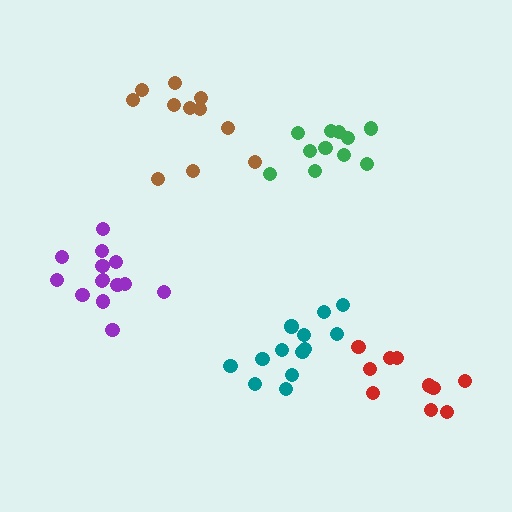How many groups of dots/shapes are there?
There are 5 groups.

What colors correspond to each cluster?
The clusters are colored: red, teal, brown, green, purple.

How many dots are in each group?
Group 1: 10 dots, Group 2: 13 dots, Group 3: 11 dots, Group 4: 11 dots, Group 5: 14 dots (59 total).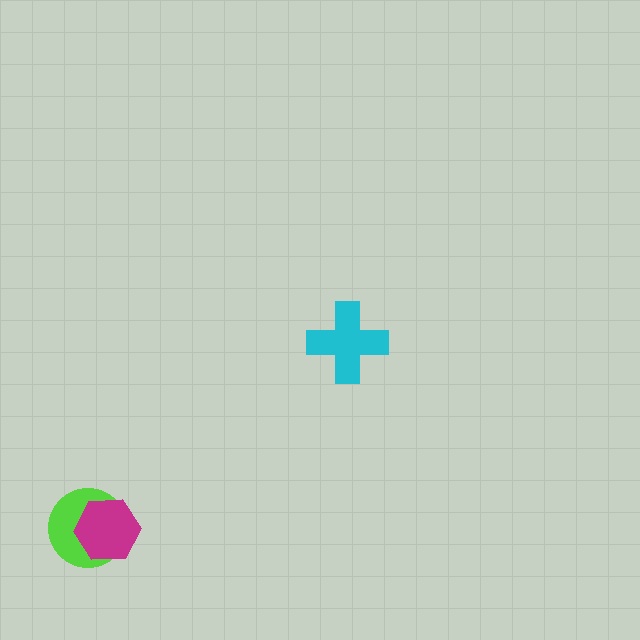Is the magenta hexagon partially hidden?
No, no other shape covers it.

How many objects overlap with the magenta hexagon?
1 object overlaps with the magenta hexagon.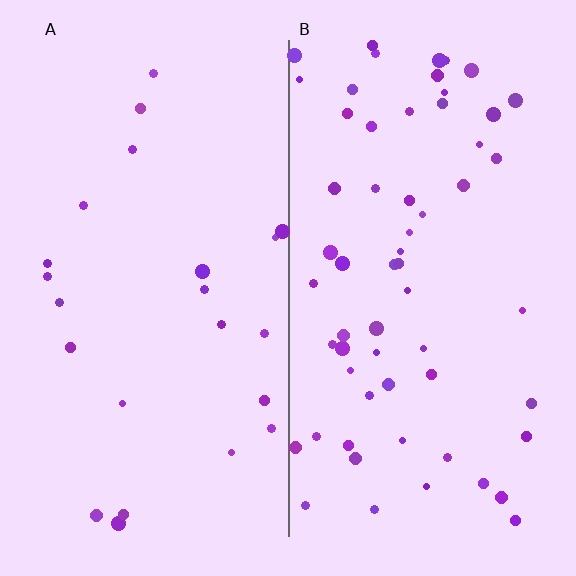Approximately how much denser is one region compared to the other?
Approximately 2.7× — region B over region A.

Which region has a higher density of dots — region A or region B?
B (the right).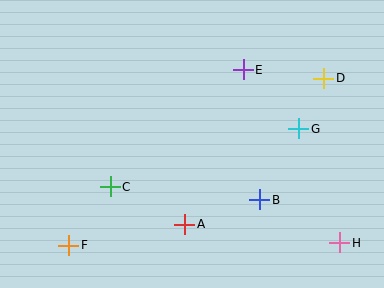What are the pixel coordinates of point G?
Point G is at (299, 129).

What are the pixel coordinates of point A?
Point A is at (185, 224).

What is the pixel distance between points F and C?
The distance between F and C is 72 pixels.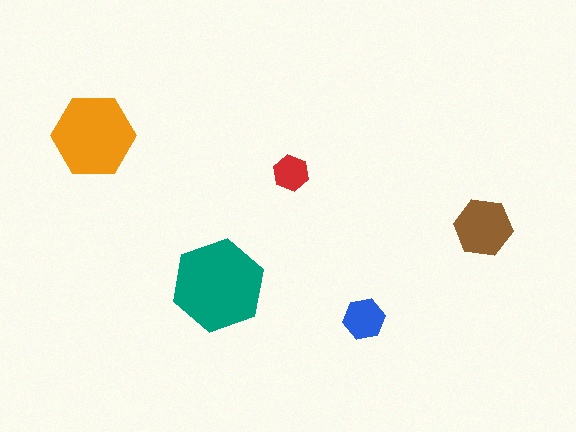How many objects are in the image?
There are 5 objects in the image.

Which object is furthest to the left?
The orange hexagon is leftmost.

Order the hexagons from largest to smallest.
the teal one, the orange one, the brown one, the blue one, the red one.